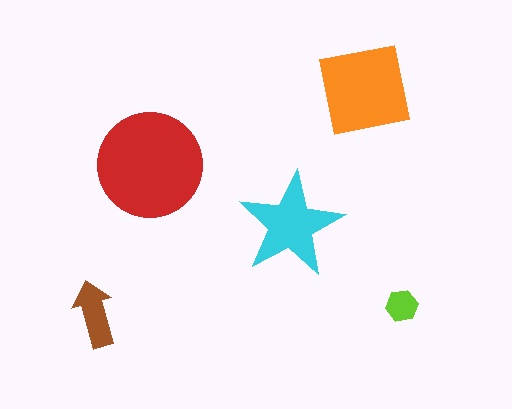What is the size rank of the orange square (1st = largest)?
2nd.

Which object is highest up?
The orange square is topmost.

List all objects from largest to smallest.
The red circle, the orange square, the cyan star, the brown arrow, the lime hexagon.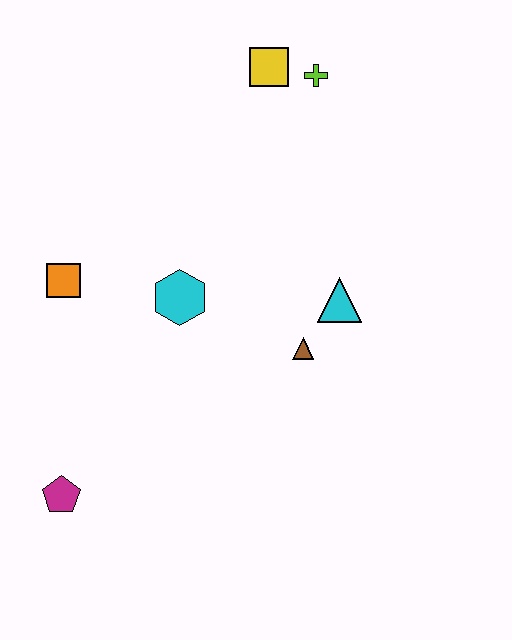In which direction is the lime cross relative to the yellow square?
The lime cross is to the right of the yellow square.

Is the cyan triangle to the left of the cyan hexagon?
No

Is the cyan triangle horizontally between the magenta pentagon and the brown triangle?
No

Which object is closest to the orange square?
The cyan hexagon is closest to the orange square.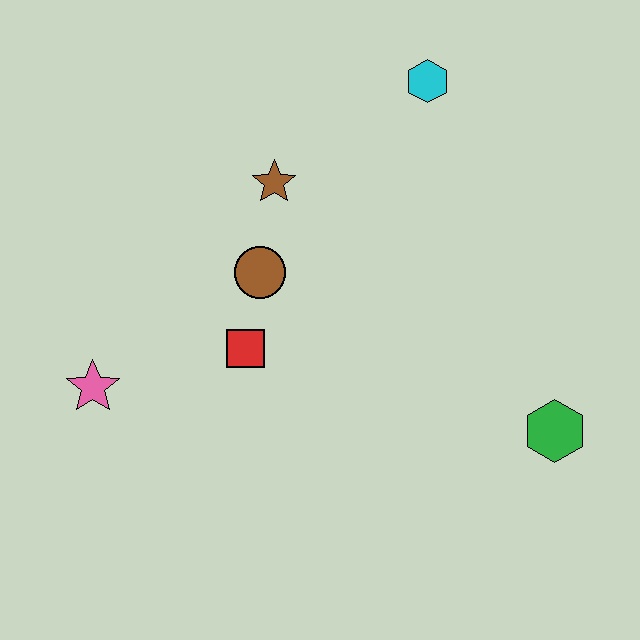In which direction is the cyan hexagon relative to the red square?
The cyan hexagon is above the red square.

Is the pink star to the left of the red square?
Yes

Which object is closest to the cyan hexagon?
The brown star is closest to the cyan hexagon.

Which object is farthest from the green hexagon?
The pink star is farthest from the green hexagon.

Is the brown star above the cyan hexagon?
No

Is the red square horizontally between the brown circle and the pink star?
Yes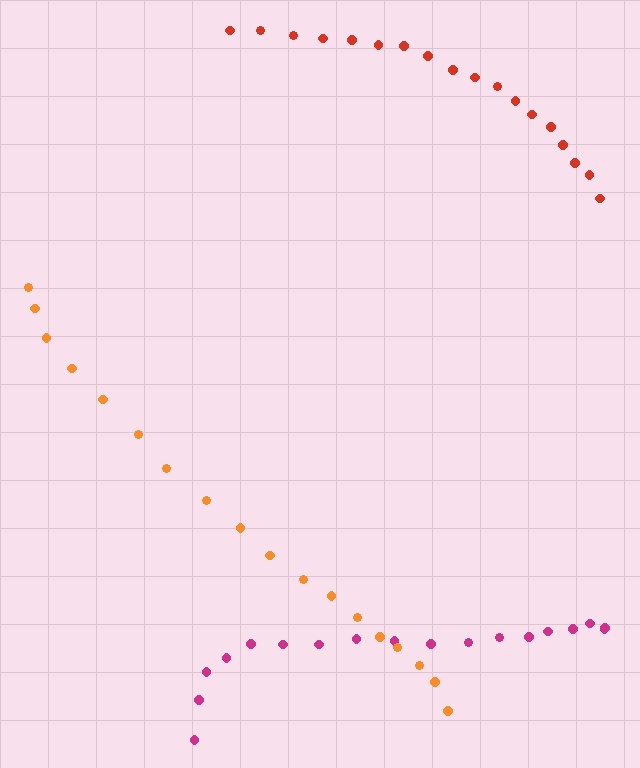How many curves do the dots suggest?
There are 3 distinct paths.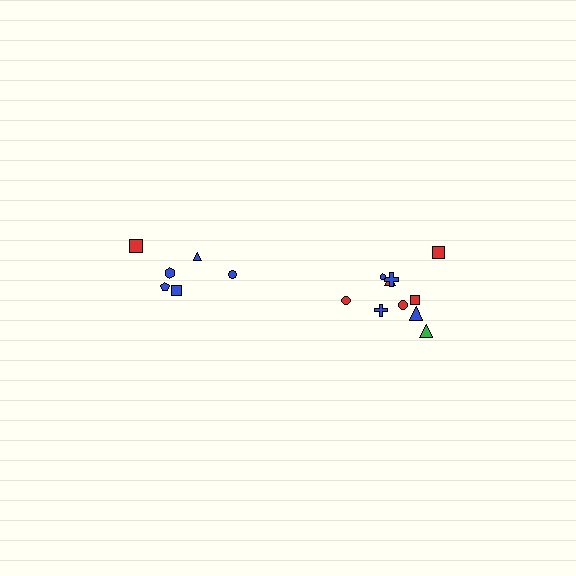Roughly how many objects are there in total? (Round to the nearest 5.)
Roughly 15 objects in total.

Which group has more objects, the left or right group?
The right group.